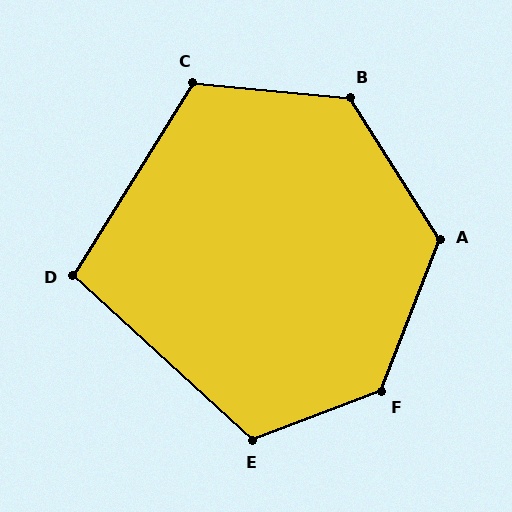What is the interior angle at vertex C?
Approximately 117 degrees (obtuse).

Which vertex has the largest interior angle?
F, at approximately 132 degrees.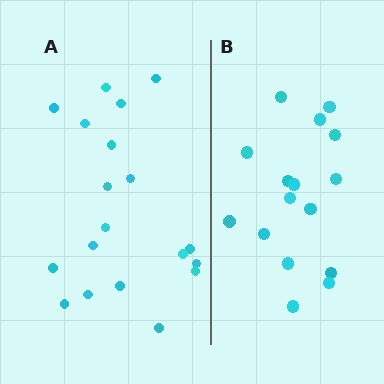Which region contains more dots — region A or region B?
Region A (the left region) has more dots.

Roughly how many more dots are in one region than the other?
Region A has just a few more — roughly 2 or 3 more dots than region B.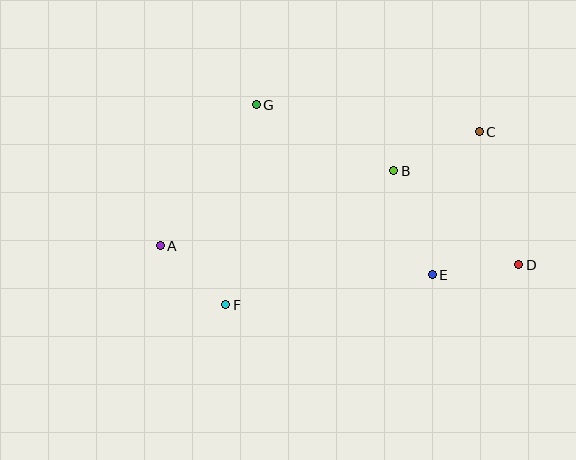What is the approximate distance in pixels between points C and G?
The distance between C and G is approximately 225 pixels.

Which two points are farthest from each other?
Points A and D are farthest from each other.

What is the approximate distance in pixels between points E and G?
The distance between E and G is approximately 245 pixels.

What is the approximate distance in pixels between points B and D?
The distance between B and D is approximately 156 pixels.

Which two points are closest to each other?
Points D and E are closest to each other.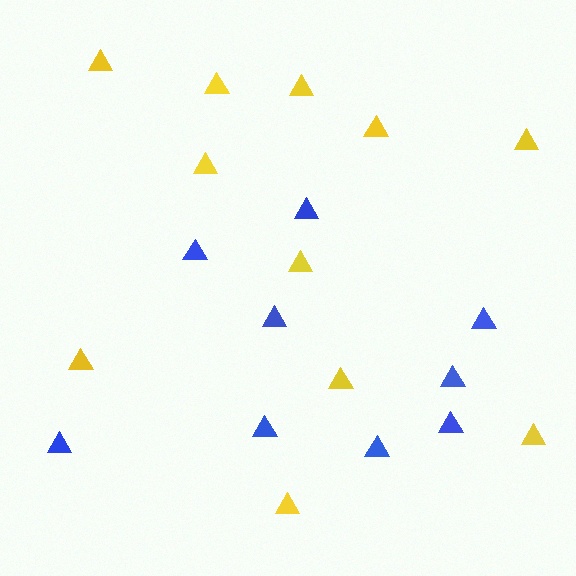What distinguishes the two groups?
There are 2 groups: one group of blue triangles (9) and one group of yellow triangles (11).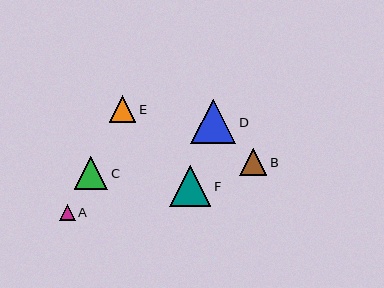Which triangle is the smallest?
Triangle A is the smallest with a size of approximately 16 pixels.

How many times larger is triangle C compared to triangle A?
Triangle C is approximately 2.1 times the size of triangle A.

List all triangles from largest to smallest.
From largest to smallest: D, F, C, B, E, A.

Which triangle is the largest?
Triangle D is the largest with a size of approximately 45 pixels.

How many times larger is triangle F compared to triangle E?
Triangle F is approximately 1.5 times the size of triangle E.